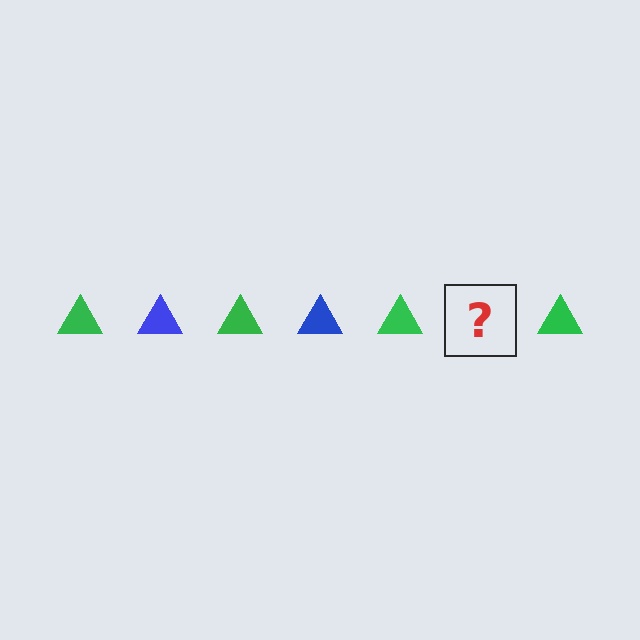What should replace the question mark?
The question mark should be replaced with a blue triangle.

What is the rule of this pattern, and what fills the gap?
The rule is that the pattern cycles through green, blue triangles. The gap should be filled with a blue triangle.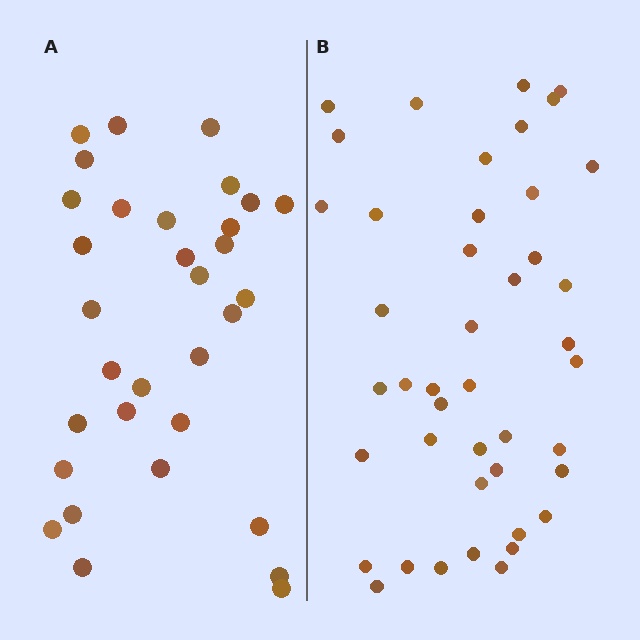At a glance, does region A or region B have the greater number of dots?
Region B (the right region) has more dots.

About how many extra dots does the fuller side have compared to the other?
Region B has roughly 12 or so more dots than region A.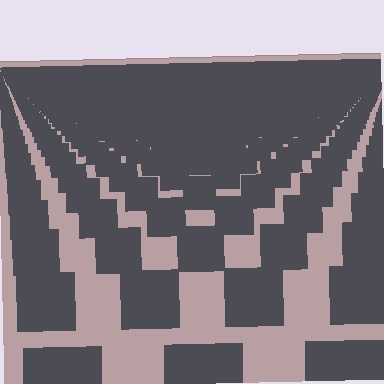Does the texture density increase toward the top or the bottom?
Density increases toward the top.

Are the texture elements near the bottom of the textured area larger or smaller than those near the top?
Larger. Near the bottom, elements are closer to the viewer and appear at a bigger on-screen size.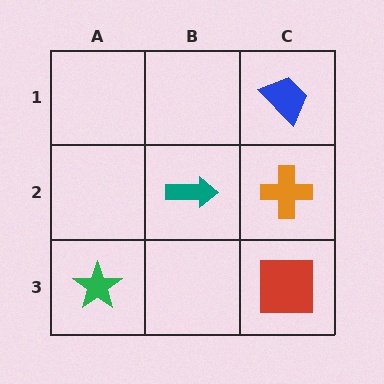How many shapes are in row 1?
1 shape.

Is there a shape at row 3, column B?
No, that cell is empty.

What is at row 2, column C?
An orange cross.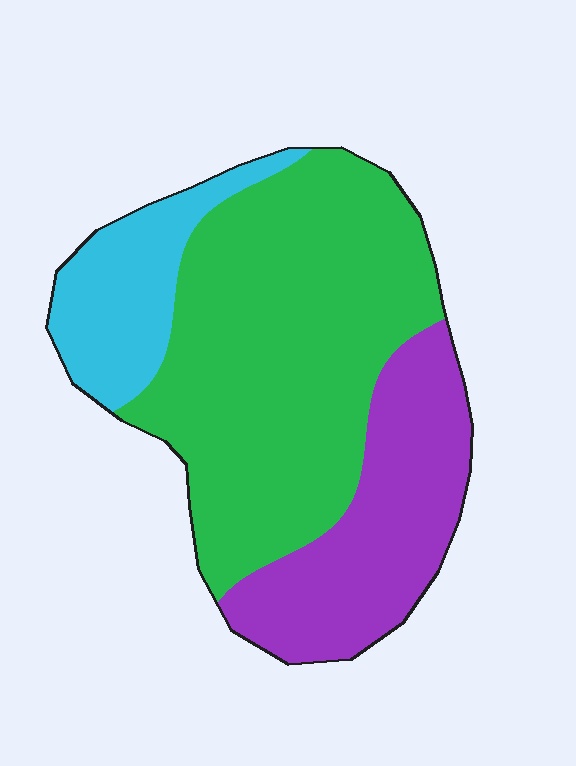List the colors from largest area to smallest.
From largest to smallest: green, purple, cyan.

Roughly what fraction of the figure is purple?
Purple takes up between a quarter and a half of the figure.